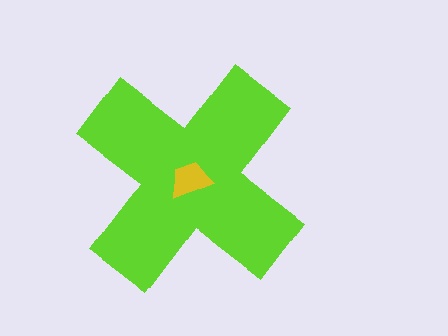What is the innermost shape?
The yellow trapezoid.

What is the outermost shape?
The lime cross.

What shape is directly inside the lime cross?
The yellow trapezoid.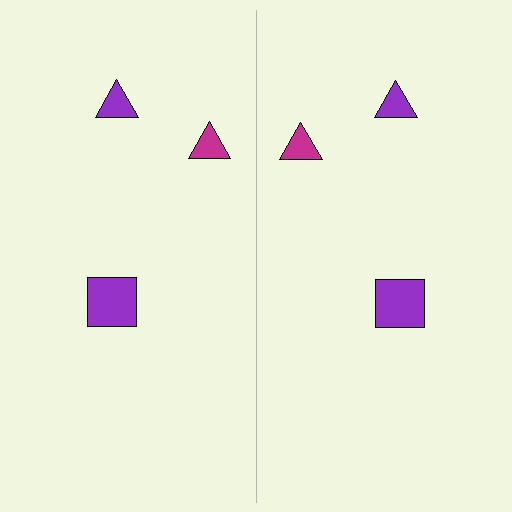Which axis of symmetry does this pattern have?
The pattern has a vertical axis of symmetry running through the center of the image.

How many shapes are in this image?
There are 6 shapes in this image.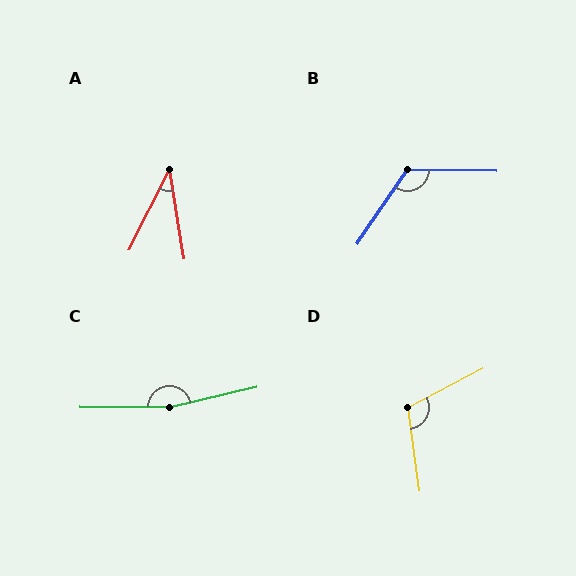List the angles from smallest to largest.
A (36°), D (110°), B (123°), C (166°).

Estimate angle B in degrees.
Approximately 123 degrees.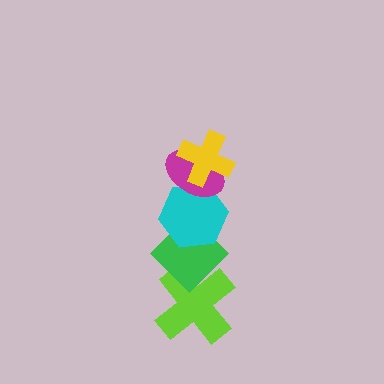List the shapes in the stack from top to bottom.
From top to bottom: the yellow cross, the magenta ellipse, the cyan hexagon, the green diamond, the lime cross.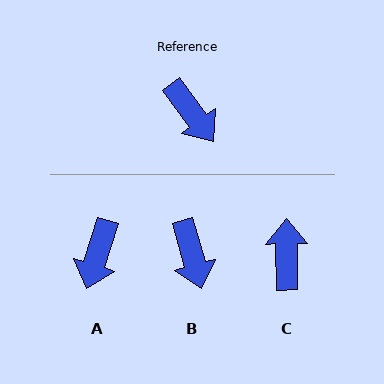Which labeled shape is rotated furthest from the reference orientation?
C, about 144 degrees away.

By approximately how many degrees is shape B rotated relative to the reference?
Approximately 21 degrees clockwise.